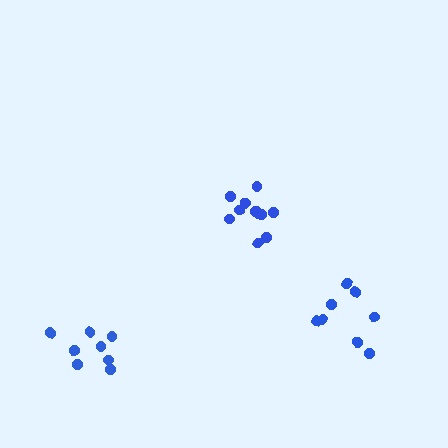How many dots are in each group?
Group 1: 12 dots, Group 2: 8 dots, Group 3: 8 dots (28 total).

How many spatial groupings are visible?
There are 3 spatial groupings.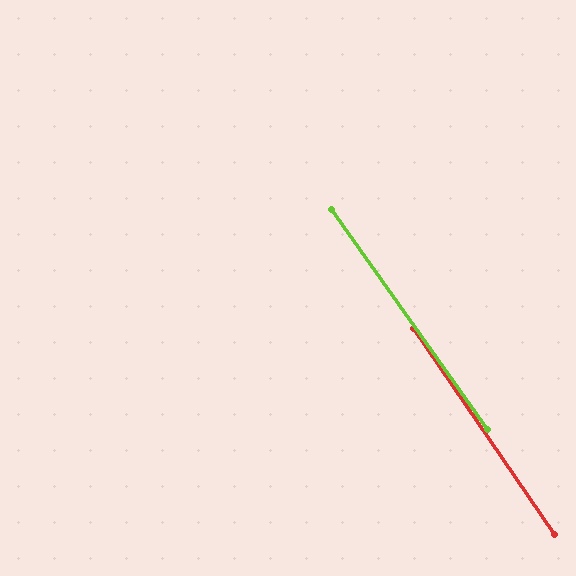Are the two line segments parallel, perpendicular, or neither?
Parallel — their directions differ by only 1.1°.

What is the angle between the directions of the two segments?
Approximately 1 degree.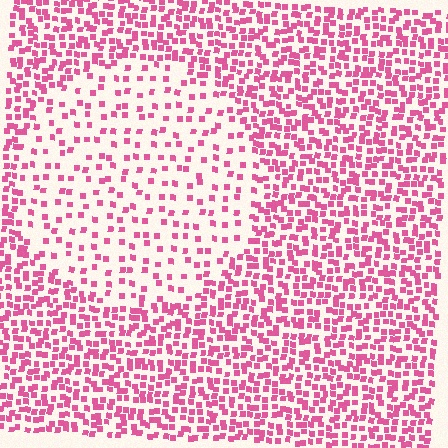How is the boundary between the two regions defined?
The boundary is defined by a change in element density (approximately 2.5x ratio). All elements are the same color, size, and shape.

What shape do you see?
I see a circle.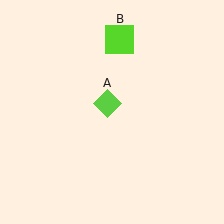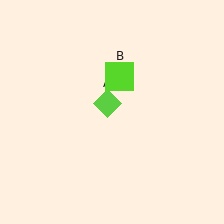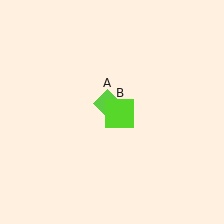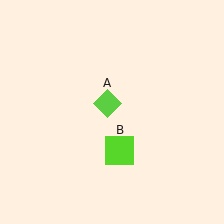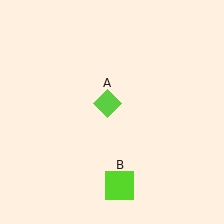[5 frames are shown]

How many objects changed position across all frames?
1 object changed position: lime square (object B).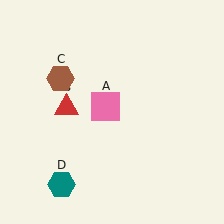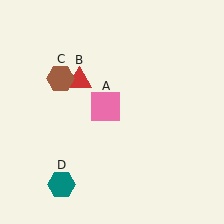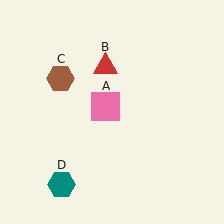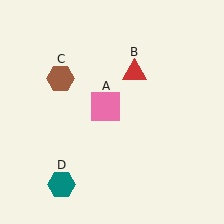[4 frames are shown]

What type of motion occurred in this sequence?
The red triangle (object B) rotated clockwise around the center of the scene.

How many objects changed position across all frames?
1 object changed position: red triangle (object B).